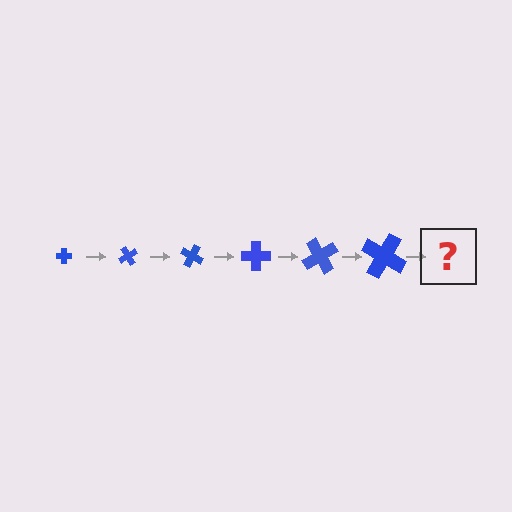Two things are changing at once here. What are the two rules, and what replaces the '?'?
The two rules are that the cross grows larger each step and it rotates 60 degrees each step. The '?' should be a cross, larger than the previous one and rotated 360 degrees from the start.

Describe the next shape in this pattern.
It should be a cross, larger than the previous one and rotated 360 degrees from the start.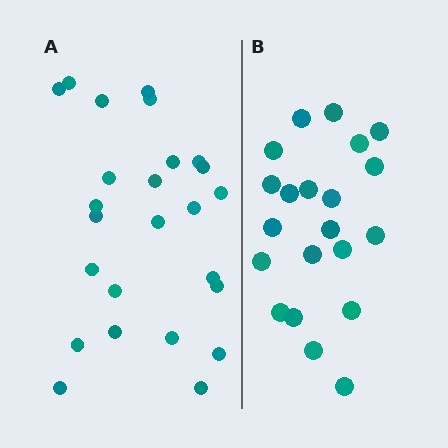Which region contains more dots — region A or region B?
Region A (the left region) has more dots.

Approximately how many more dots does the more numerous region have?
Region A has about 4 more dots than region B.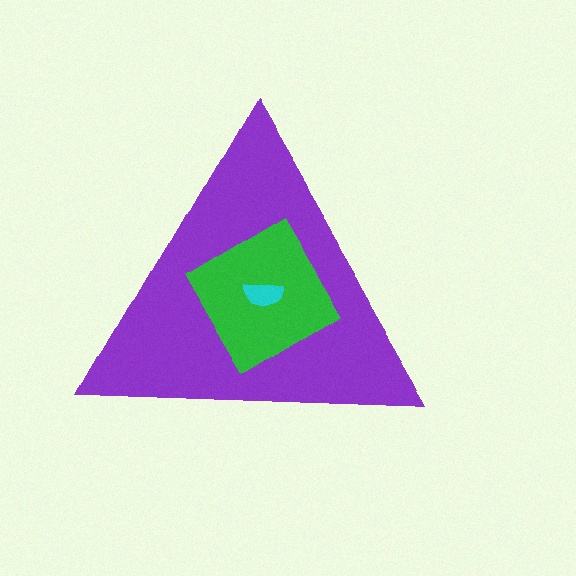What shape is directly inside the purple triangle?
The green diamond.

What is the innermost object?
The cyan semicircle.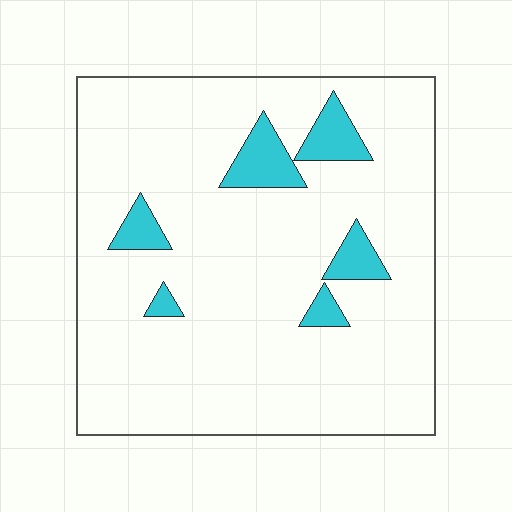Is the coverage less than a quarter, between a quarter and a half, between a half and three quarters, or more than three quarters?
Less than a quarter.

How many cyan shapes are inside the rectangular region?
6.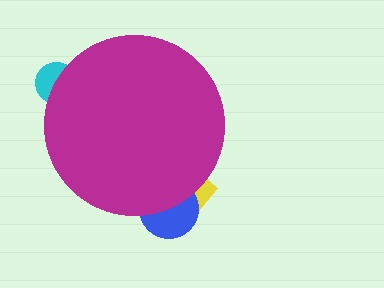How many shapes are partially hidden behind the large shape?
3 shapes are partially hidden.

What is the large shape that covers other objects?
A magenta circle.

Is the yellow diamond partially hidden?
Yes, the yellow diamond is partially hidden behind the magenta circle.